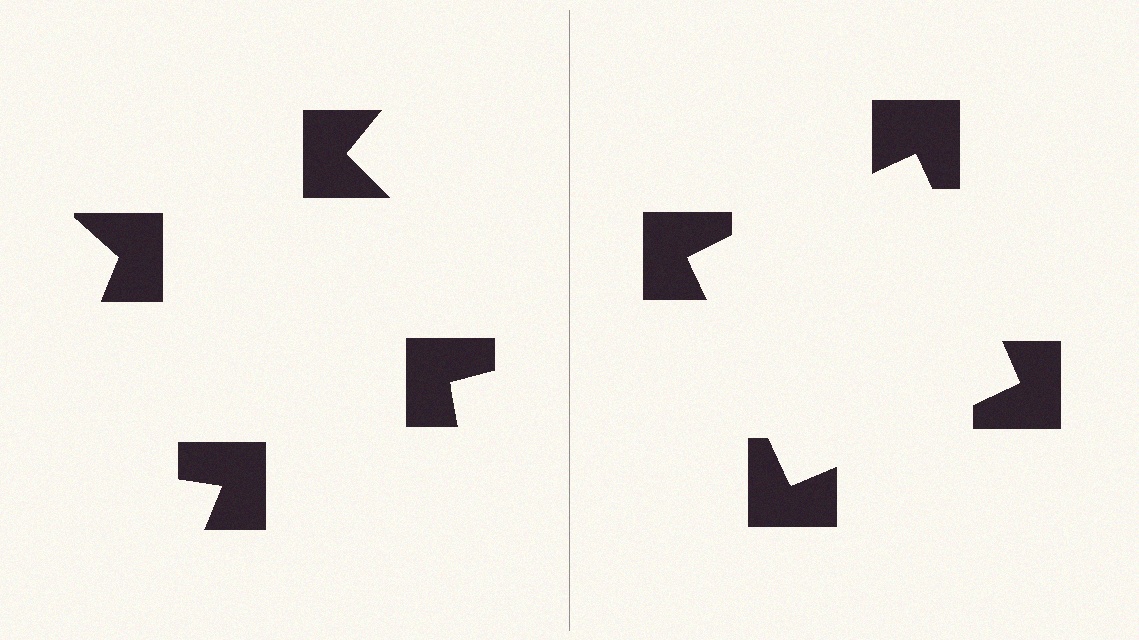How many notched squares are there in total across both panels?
8 — 4 on each side.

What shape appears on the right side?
An illusory square.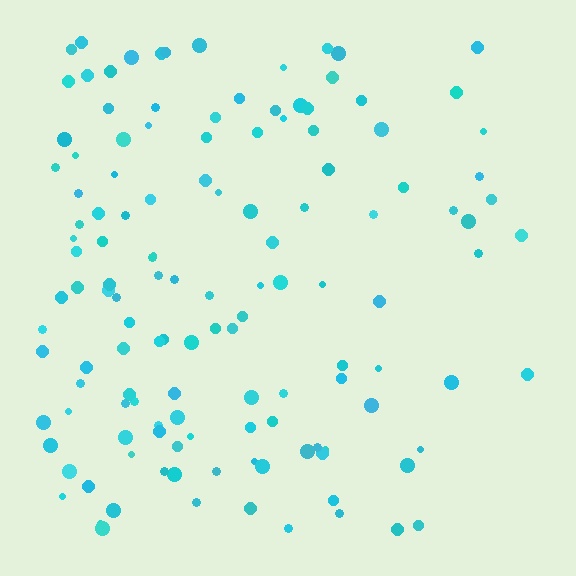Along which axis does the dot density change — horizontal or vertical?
Horizontal.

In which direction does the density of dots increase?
From right to left, with the left side densest.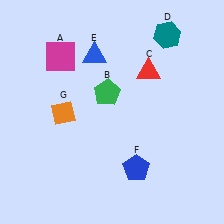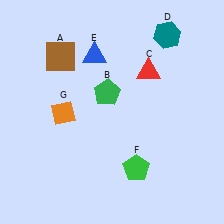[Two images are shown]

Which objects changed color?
A changed from magenta to brown. F changed from blue to green.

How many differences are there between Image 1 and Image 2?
There are 2 differences between the two images.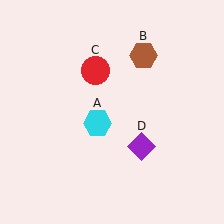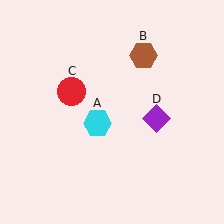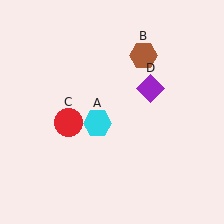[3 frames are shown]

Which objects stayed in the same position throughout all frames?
Cyan hexagon (object A) and brown hexagon (object B) remained stationary.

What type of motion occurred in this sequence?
The red circle (object C), purple diamond (object D) rotated counterclockwise around the center of the scene.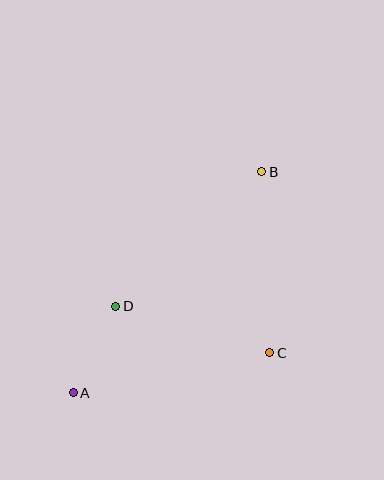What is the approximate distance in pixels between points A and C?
The distance between A and C is approximately 201 pixels.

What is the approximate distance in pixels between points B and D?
The distance between B and D is approximately 199 pixels.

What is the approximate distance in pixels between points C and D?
The distance between C and D is approximately 161 pixels.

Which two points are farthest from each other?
Points A and B are farthest from each other.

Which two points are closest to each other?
Points A and D are closest to each other.